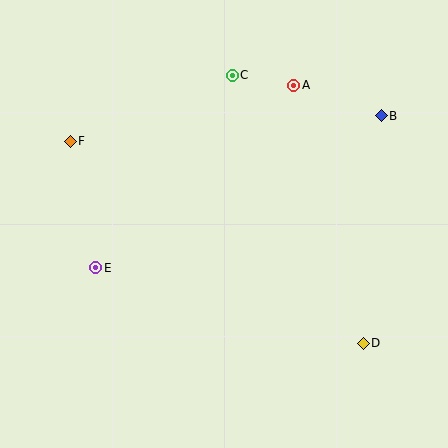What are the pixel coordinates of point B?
Point B is at (381, 116).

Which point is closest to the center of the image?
Point E at (96, 268) is closest to the center.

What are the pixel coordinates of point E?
Point E is at (96, 268).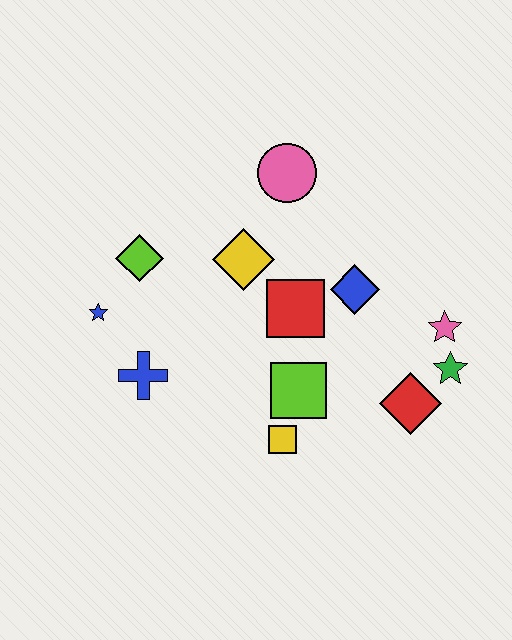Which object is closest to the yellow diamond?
The red square is closest to the yellow diamond.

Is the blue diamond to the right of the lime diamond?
Yes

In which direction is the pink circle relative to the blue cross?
The pink circle is above the blue cross.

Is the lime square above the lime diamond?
No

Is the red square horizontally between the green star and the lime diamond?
Yes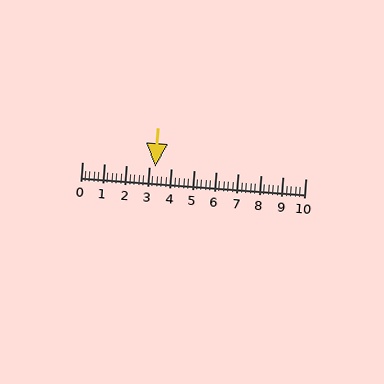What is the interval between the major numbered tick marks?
The major tick marks are spaced 1 units apart.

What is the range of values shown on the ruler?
The ruler shows values from 0 to 10.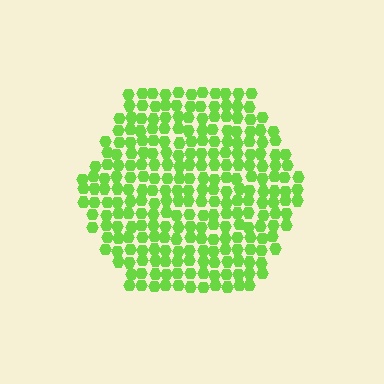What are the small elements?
The small elements are hexagons.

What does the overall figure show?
The overall figure shows a hexagon.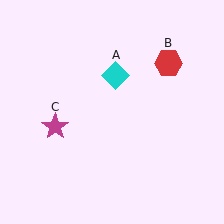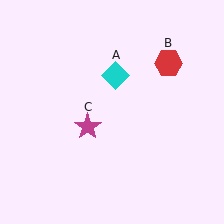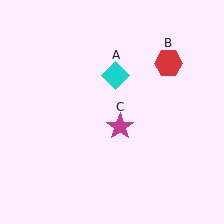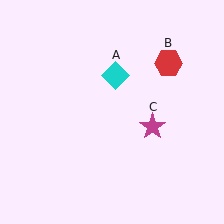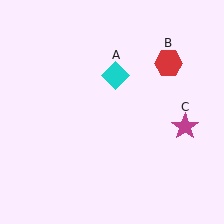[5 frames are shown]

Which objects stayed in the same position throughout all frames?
Cyan diamond (object A) and red hexagon (object B) remained stationary.